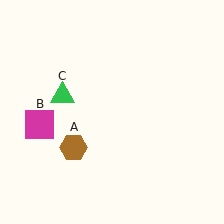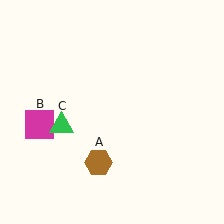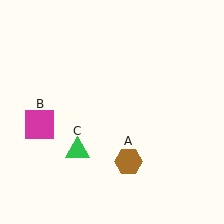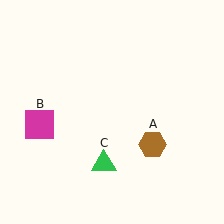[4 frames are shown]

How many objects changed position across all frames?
2 objects changed position: brown hexagon (object A), green triangle (object C).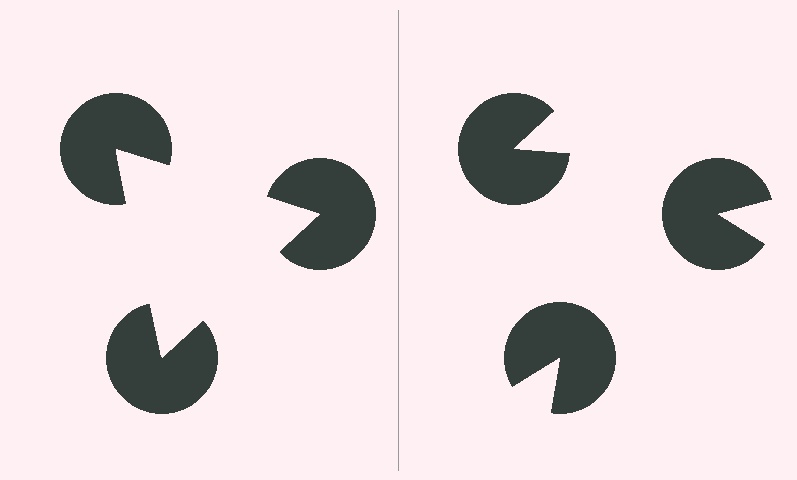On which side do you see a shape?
An illusory triangle appears on the left side. On the right side the wedge cuts are rotated, so no coherent shape forms.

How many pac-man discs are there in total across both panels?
6 — 3 on each side.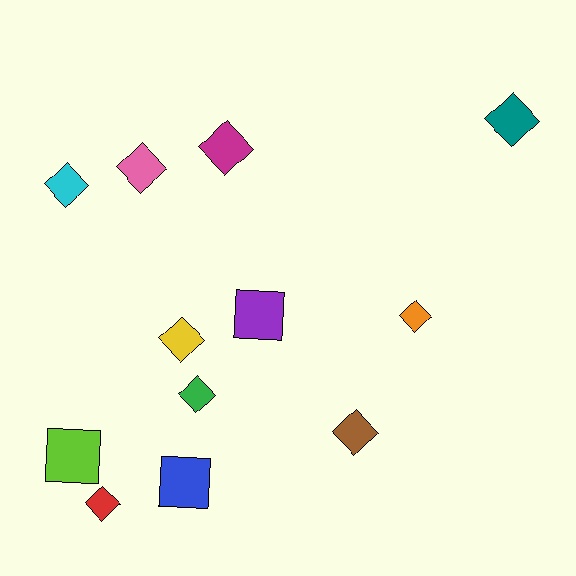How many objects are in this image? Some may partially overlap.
There are 12 objects.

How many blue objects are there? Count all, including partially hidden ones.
There is 1 blue object.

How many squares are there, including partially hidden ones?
There are 3 squares.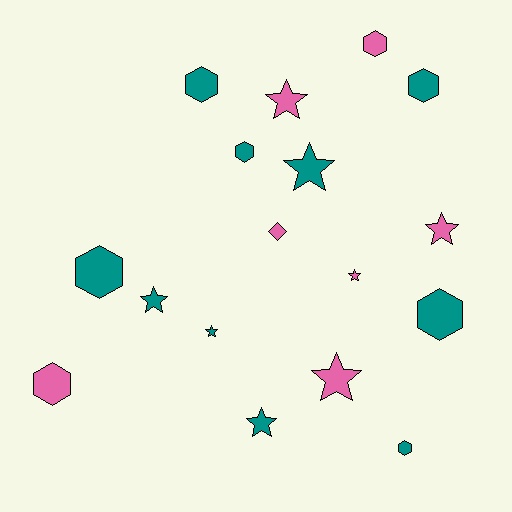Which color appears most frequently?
Teal, with 10 objects.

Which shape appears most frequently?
Star, with 8 objects.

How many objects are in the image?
There are 17 objects.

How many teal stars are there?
There are 4 teal stars.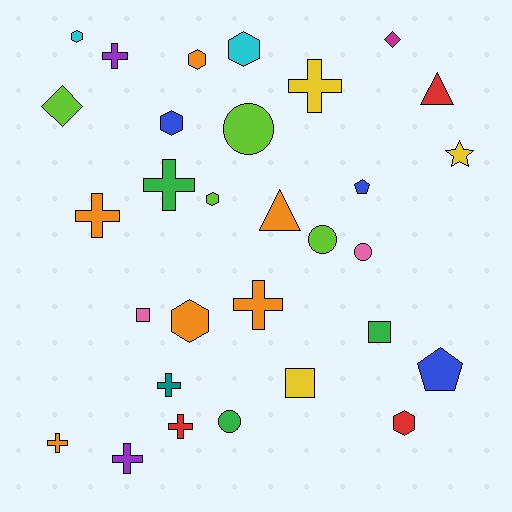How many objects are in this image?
There are 30 objects.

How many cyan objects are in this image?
There are 2 cyan objects.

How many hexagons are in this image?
There are 7 hexagons.